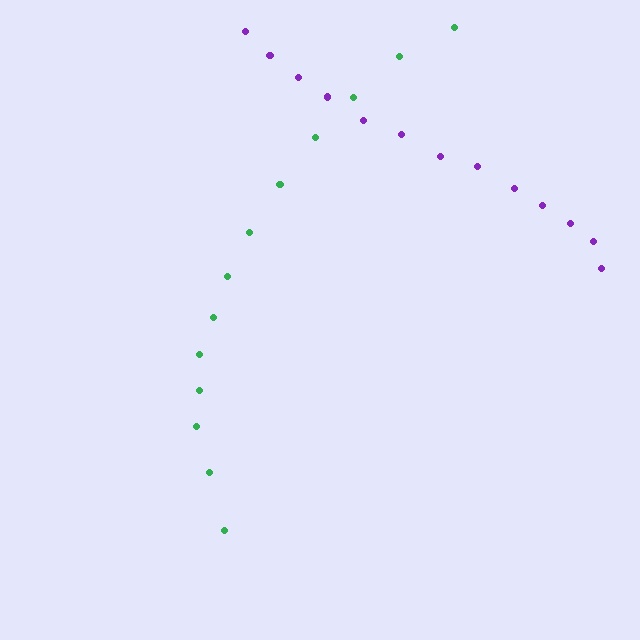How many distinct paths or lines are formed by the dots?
There are 2 distinct paths.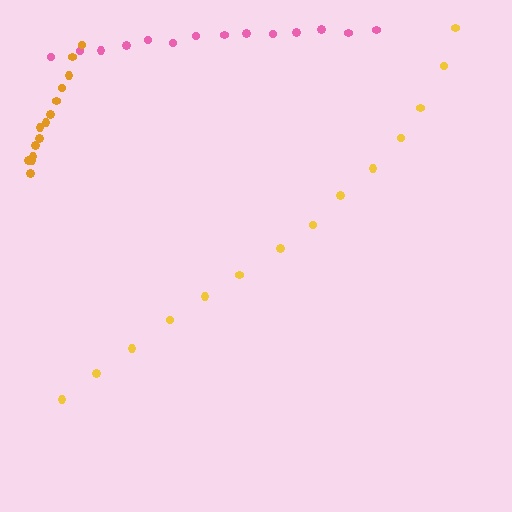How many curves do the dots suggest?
There are 3 distinct paths.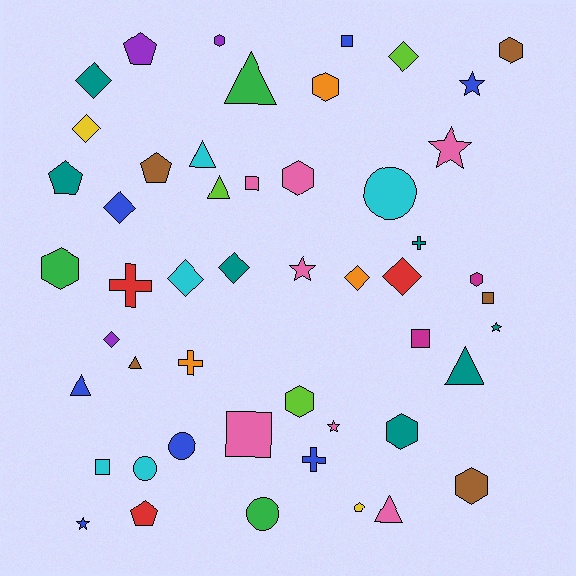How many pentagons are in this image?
There are 5 pentagons.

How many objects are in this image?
There are 50 objects.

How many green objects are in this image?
There are 3 green objects.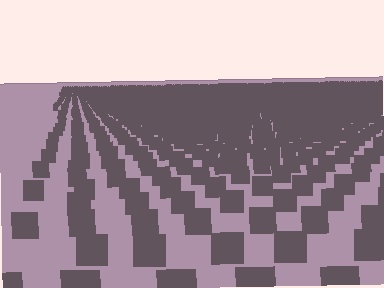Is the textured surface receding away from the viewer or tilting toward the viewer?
The surface is receding away from the viewer. Texture elements get smaller and denser toward the top.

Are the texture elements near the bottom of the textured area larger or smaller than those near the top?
Larger. Near the bottom, elements are closer to the viewer and appear at a bigger on-screen size.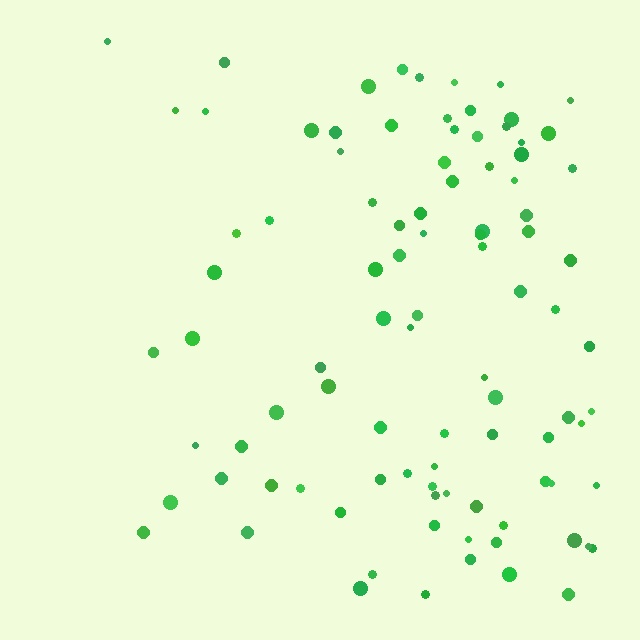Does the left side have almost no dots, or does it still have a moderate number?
Still a moderate number, just noticeably fewer than the right.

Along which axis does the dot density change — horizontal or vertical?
Horizontal.